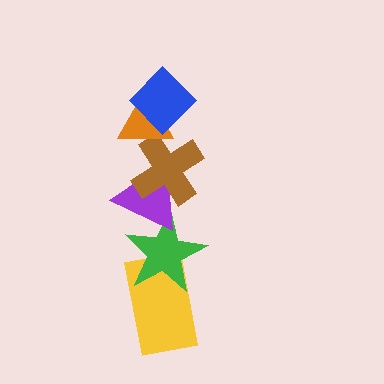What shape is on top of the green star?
The purple triangle is on top of the green star.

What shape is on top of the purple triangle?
The brown cross is on top of the purple triangle.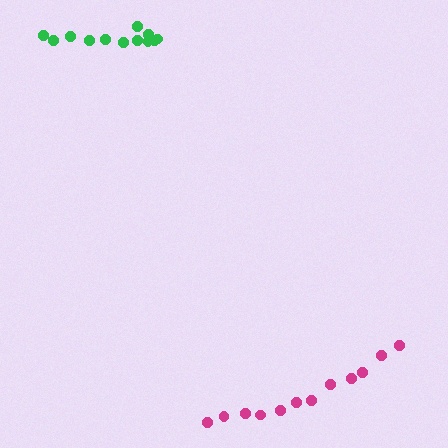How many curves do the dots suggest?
There are 2 distinct paths.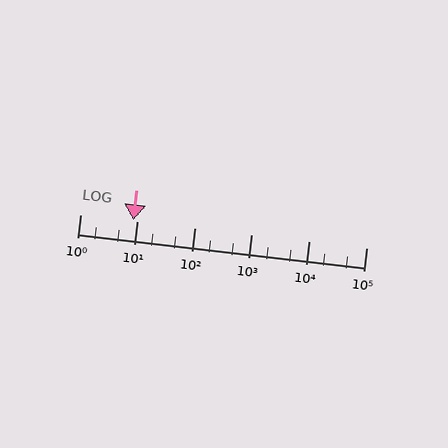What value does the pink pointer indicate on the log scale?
The pointer indicates approximately 8.4.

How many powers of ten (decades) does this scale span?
The scale spans 5 decades, from 1 to 100000.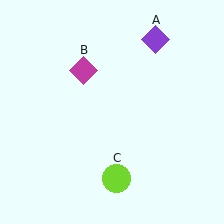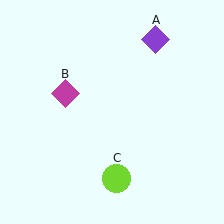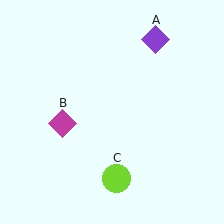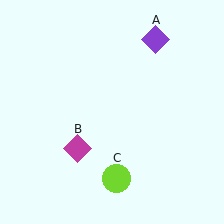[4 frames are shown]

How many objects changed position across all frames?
1 object changed position: magenta diamond (object B).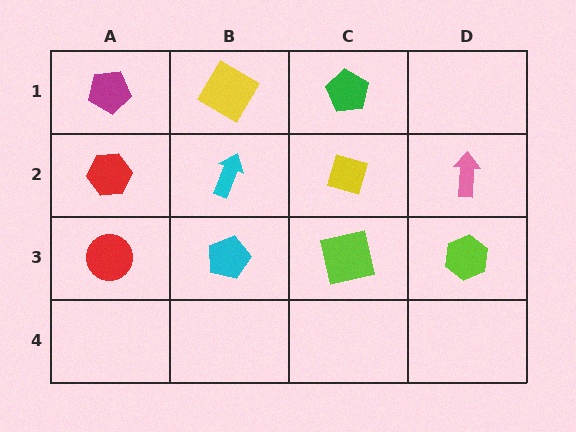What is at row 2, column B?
A cyan arrow.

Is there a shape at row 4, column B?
No, that cell is empty.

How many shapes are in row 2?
4 shapes.